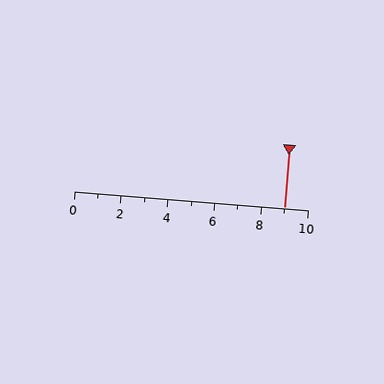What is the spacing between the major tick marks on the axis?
The major ticks are spaced 2 apart.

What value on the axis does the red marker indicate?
The marker indicates approximately 9.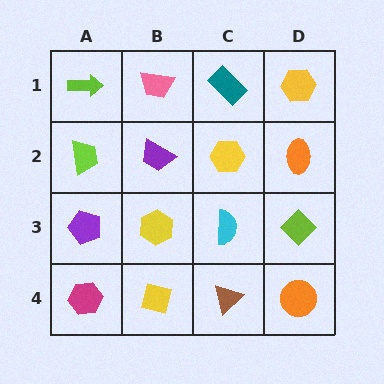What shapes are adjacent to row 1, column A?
A lime trapezoid (row 2, column A), a pink trapezoid (row 1, column B).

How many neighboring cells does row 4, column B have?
3.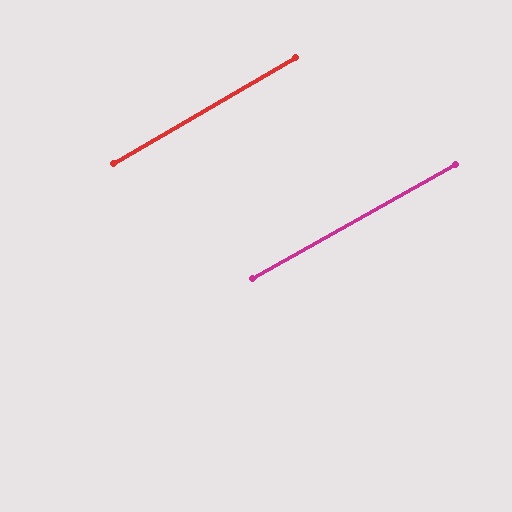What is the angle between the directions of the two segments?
Approximately 1 degree.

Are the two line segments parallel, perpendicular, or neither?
Parallel — their directions differ by only 0.8°.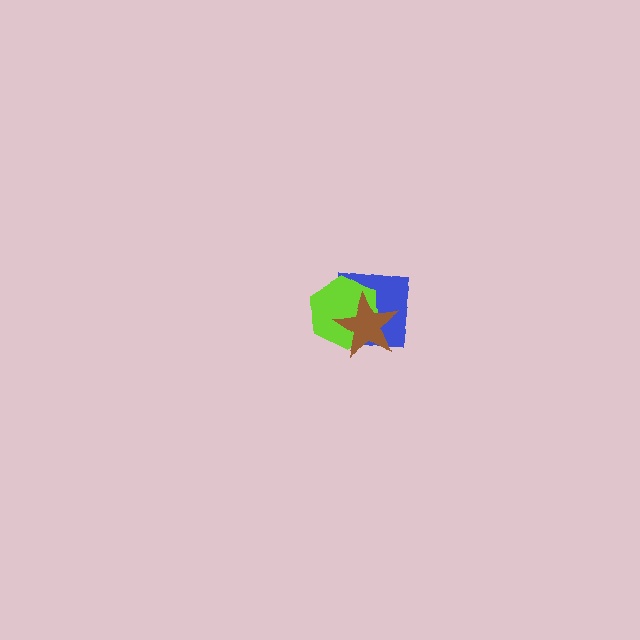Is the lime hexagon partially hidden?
Yes, it is partially covered by another shape.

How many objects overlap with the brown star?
2 objects overlap with the brown star.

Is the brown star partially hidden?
No, no other shape covers it.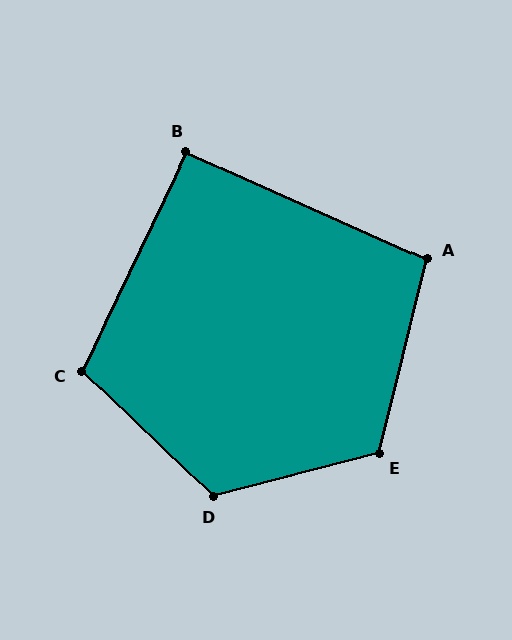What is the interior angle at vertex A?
Approximately 100 degrees (obtuse).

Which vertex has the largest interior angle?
D, at approximately 122 degrees.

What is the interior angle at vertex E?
Approximately 118 degrees (obtuse).